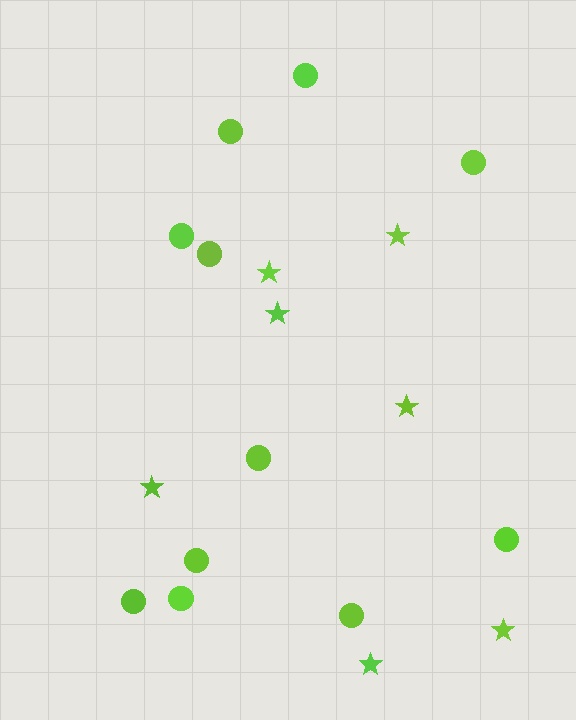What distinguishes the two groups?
There are 2 groups: one group of stars (7) and one group of circles (11).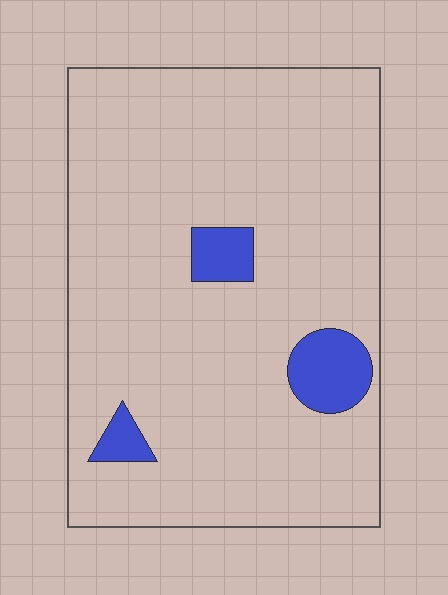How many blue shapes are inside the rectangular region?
3.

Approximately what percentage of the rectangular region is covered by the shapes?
Approximately 10%.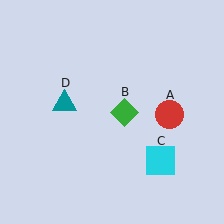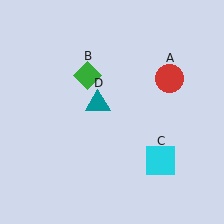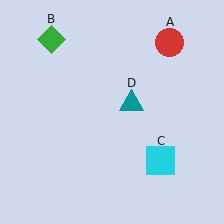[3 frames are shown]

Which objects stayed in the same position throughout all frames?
Cyan square (object C) remained stationary.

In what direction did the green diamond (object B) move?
The green diamond (object B) moved up and to the left.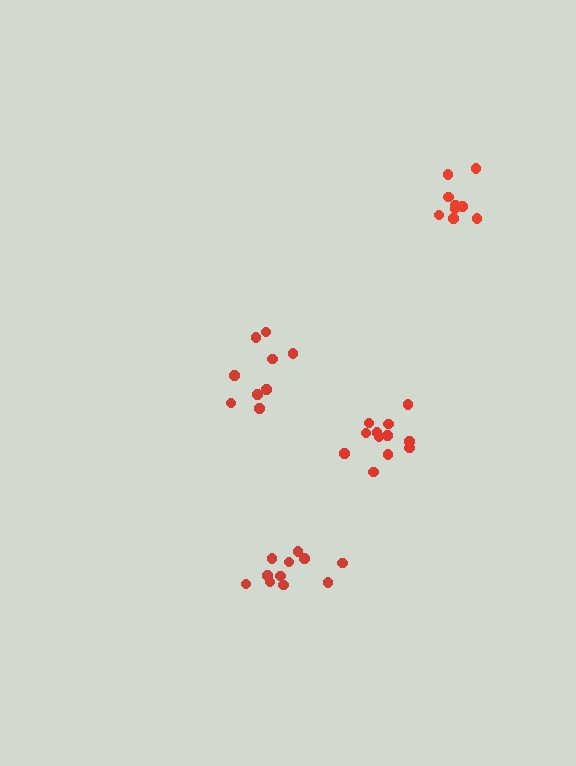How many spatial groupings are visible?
There are 4 spatial groupings.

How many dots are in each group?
Group 1: 12 dots, Group 2: 9 dots, Group 3: 9 dots, Group 4: 12 dots (42 total).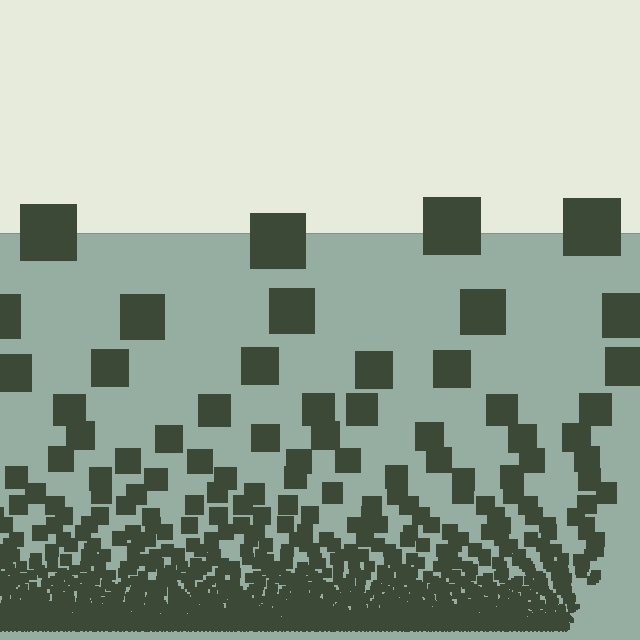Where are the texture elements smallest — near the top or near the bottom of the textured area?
Near the bottom.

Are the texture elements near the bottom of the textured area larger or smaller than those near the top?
Smaller. The gradient is inverted — elements near the bottom are smaller and denser.